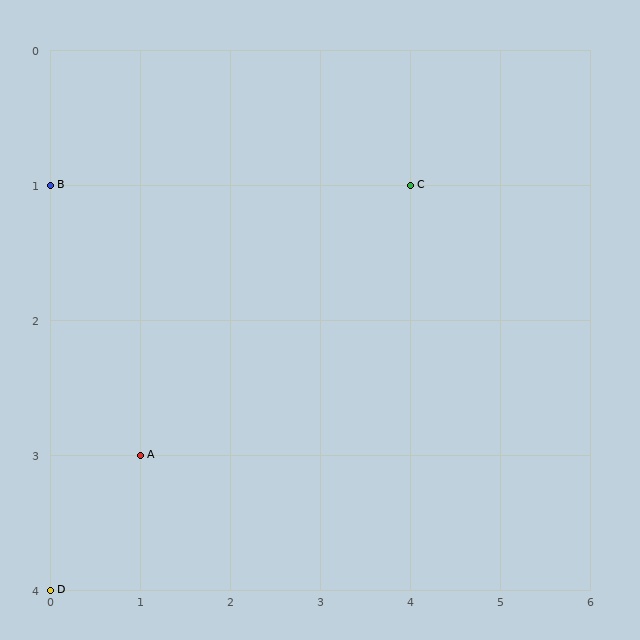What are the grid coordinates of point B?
Point B is at grid coordinates (0, 1).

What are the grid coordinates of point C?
Point C is at grid coordinates (4, 1).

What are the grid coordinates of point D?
Point D is at grid coordinates (0, 4).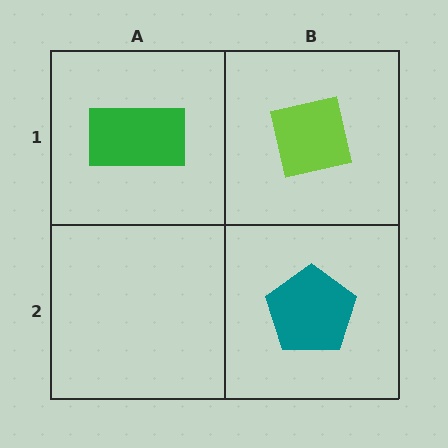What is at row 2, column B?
A teal pentagon.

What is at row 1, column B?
A lime square.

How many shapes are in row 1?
2 shapes.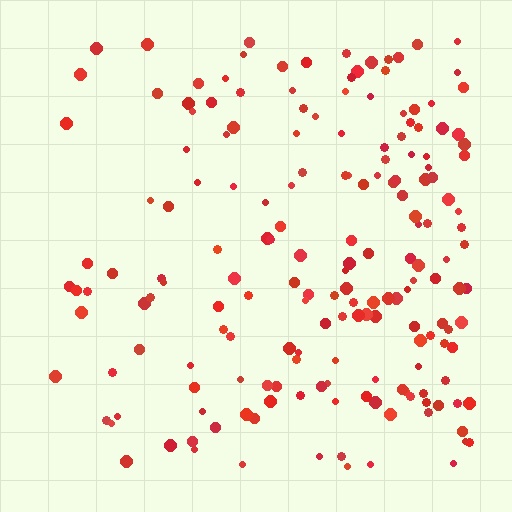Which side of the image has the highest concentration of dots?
The right.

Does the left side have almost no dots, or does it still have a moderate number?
Still a moderate number, just noticeably fewer than the right.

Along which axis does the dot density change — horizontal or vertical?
Horizontal.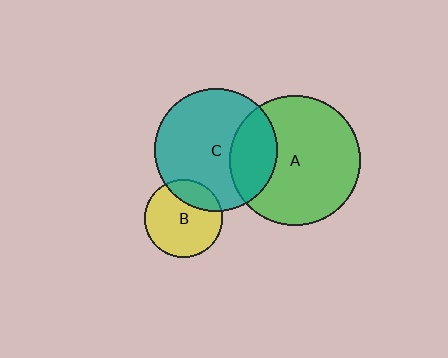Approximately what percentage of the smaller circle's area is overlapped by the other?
Approximately 25%.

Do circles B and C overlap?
Yes.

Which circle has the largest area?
Circle A (green).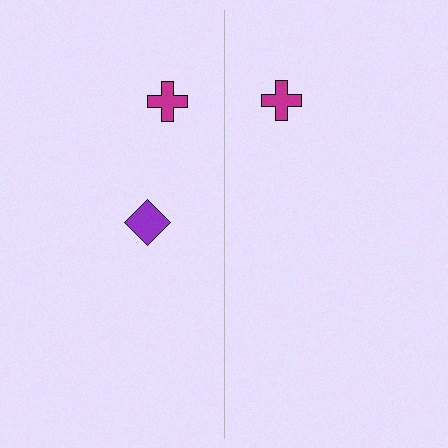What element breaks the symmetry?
A purple diamond is missing from the right side.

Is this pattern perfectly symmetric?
No, the pattern is not perfectly symmetric. A purple diamond is missing from the right side.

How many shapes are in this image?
There are 3 shapes in this image.